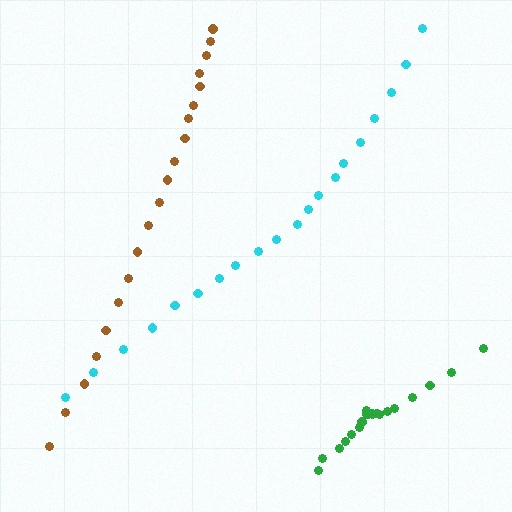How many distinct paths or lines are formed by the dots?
There are 3 distinct paths.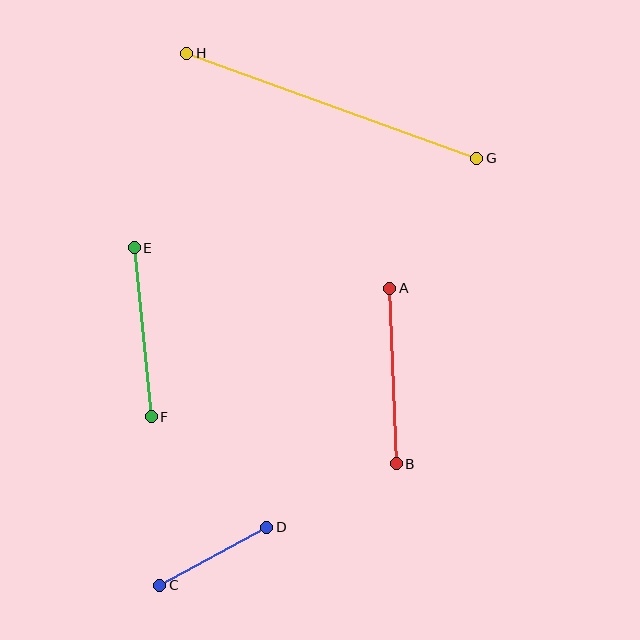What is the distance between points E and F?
The distance is approximately 170 pixels.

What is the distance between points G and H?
The distance is approximately 308 pixels.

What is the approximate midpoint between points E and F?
The midpoint is at approximately (143, 332) pixels.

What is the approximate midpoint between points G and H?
The midpoint is at approximately (332, 106) pixels.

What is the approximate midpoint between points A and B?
The midpoint is at approximately (393, 376) pixels.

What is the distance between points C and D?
The distance is approximately 122 pixels.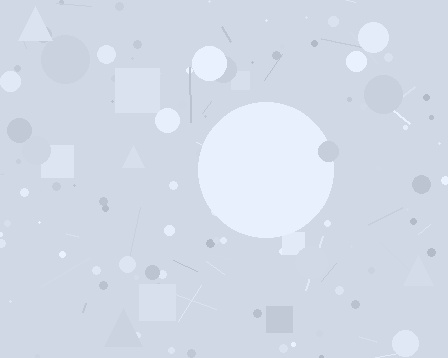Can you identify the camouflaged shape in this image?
The camouflaged shape is a circle.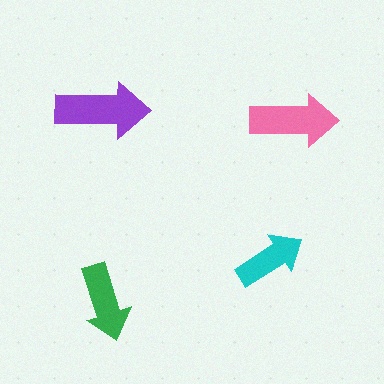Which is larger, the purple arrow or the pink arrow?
The purple one.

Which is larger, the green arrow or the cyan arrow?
The green one.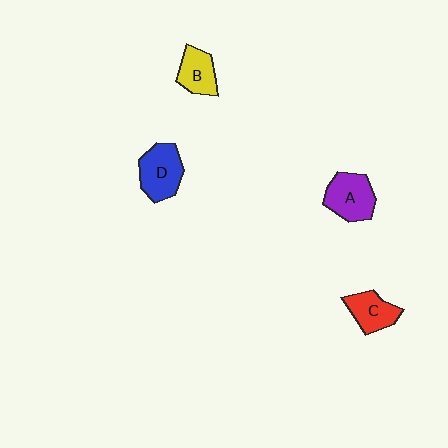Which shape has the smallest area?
Shape B (yellow).